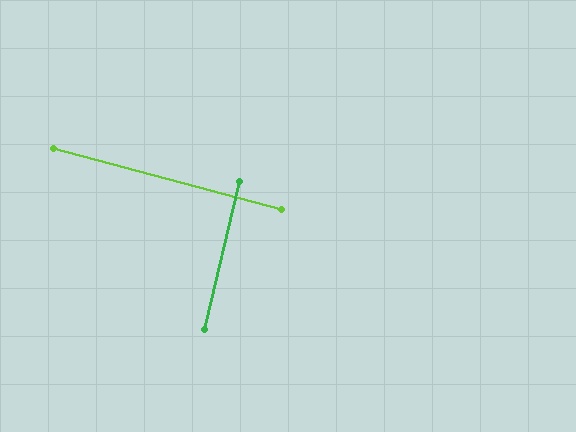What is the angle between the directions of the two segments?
Approximately 88 degrees.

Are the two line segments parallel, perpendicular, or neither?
Perpendicular — they meet at approximately 88°.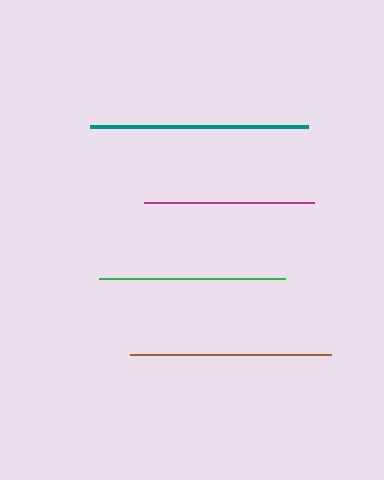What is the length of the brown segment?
The brown segment is approximately 202 pixels long.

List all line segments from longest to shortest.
From longest to shortest: teal, brown, green, magenta.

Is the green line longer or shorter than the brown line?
The brown line is longer than the green line.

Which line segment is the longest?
The teal line is the longest at approximately 218 pixels.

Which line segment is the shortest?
The magenta line is the shortest at approximately 169 pixels.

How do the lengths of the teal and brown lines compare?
The teal and brown lines are approximately the same length.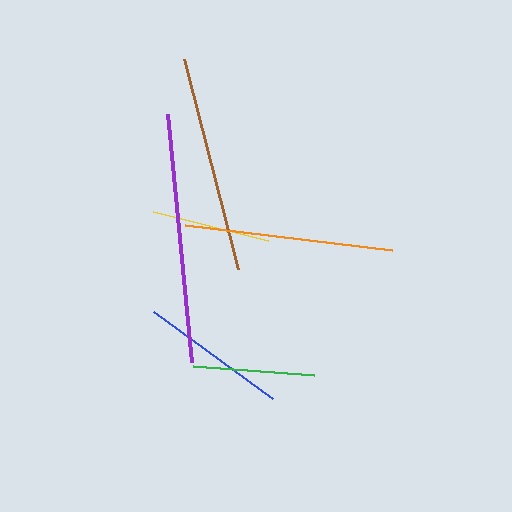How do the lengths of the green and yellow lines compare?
The green and yellow lines are approximately the same length.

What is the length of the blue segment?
The blue segment is approximately 148 pixels long.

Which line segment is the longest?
The purple line is the longest at approximately 249 pixels.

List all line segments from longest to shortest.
From longest to shortest: purple, brown, orange, blue, green, yellow.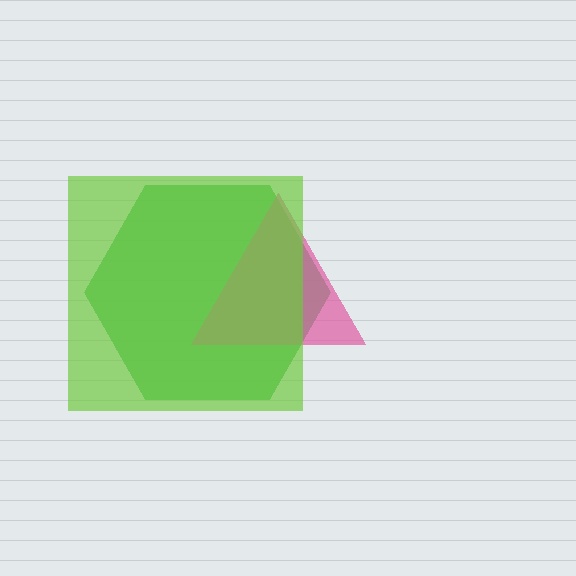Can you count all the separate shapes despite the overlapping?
Yes, there are 3 separate shapes.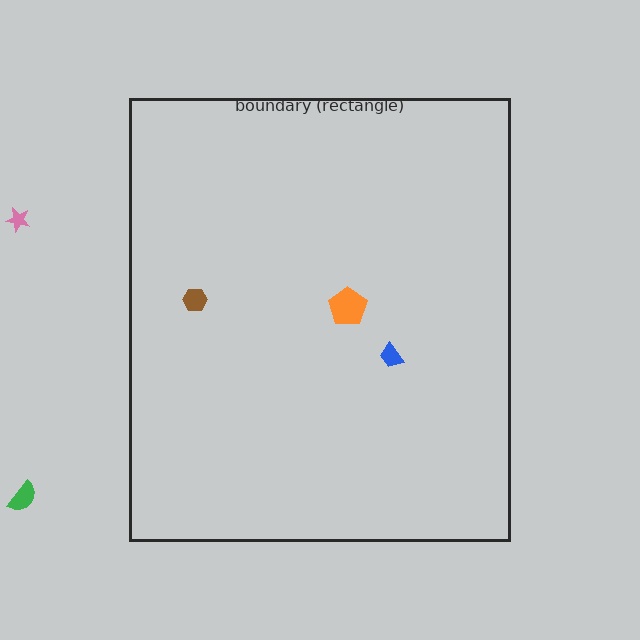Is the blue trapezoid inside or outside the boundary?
Inside.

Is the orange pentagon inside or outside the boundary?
Inside.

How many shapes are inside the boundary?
3 inside, 2 outside.